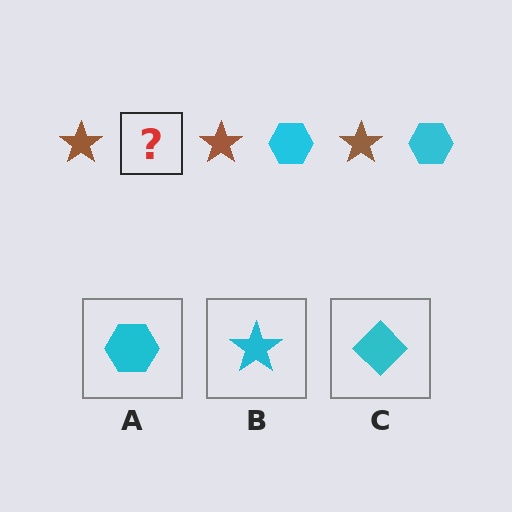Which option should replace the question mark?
Option A.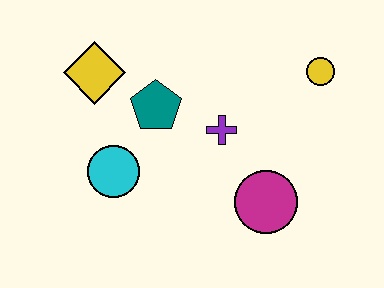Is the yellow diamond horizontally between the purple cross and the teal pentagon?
No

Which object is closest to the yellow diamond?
The teal pentagon is closest to the yellow diamond.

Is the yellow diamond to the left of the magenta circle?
Yes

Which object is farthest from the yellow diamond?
The yellow circle is farthest from the yellow diamond.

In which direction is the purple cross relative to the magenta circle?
The purple cross is above the magenta circle.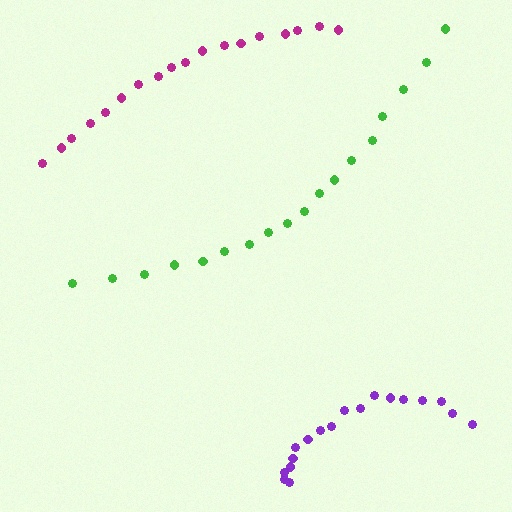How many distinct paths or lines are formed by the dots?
There are 3 distinct paths.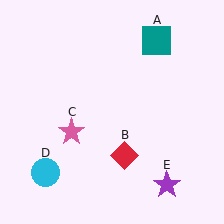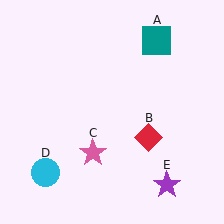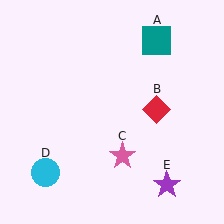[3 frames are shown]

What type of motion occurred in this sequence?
The red diamond (object B), pink star (object C) rotated counterclockwise around the center of the scene.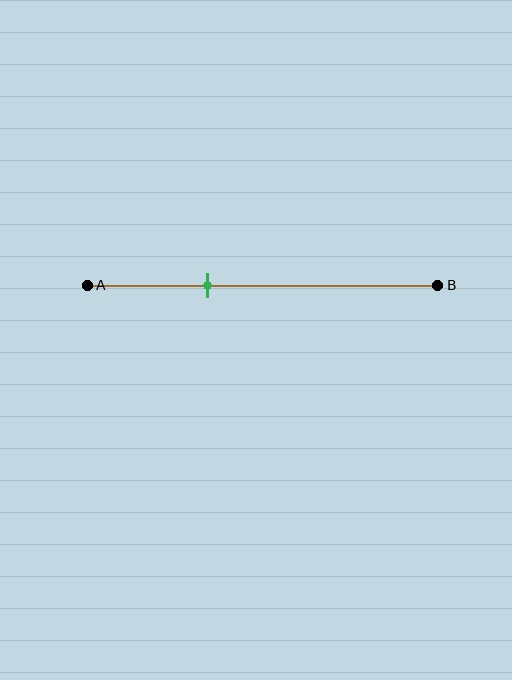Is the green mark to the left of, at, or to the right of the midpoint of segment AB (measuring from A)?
The green mark is to the left of the midpoint of segment AB.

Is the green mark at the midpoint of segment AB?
No, the mark is at about 35% from A, not at the 50% midpoint.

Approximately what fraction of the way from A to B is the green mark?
The green mark is approximately 35% of the way from A to B.